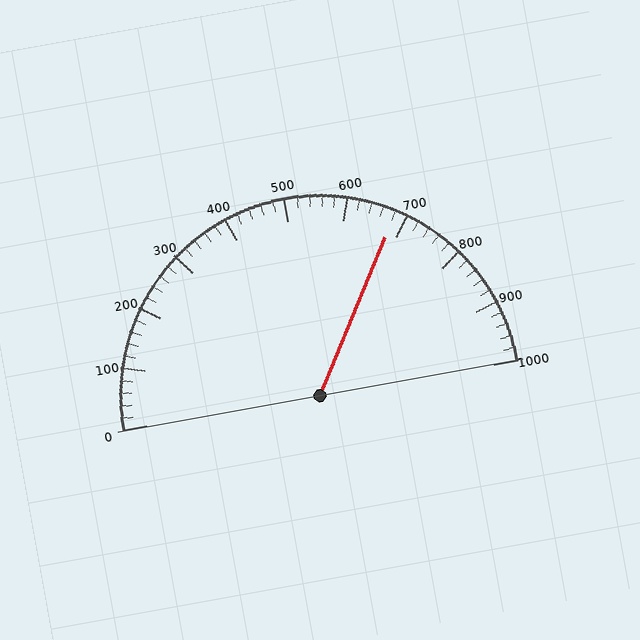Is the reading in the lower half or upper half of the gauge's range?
The reading is in the upper half of the range (0 to 1000).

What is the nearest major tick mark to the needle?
The nearest major tick mark is 700.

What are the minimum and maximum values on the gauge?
The gauge ranges from 0 to 1000.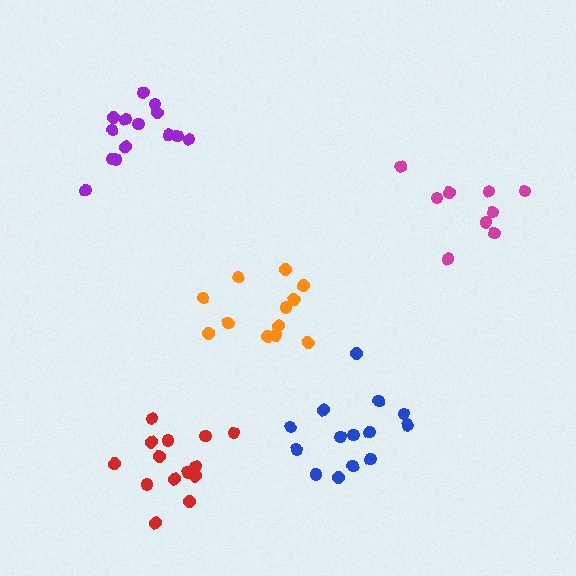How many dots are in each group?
Group 1: 12 dots, Group 2: 9 dots, Group 3: 14 dots, Group 4: 14 dots, Group 5: 14 dots (63 total).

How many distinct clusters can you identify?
There are 5 distinct clusters.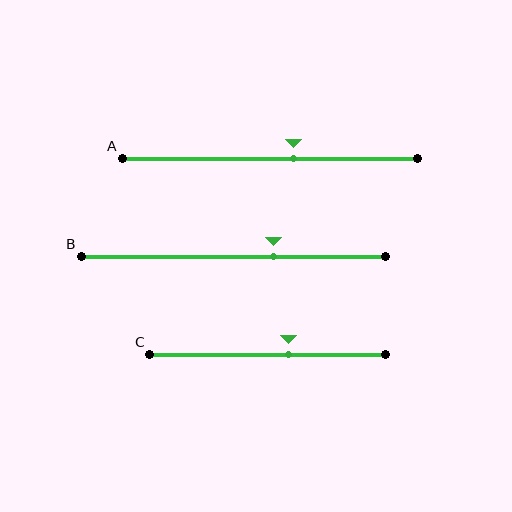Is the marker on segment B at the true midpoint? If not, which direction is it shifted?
No, the marker on segment B is shifted to the right by about 13% of the segment length.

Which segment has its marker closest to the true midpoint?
Segment A has its marker closest to the true midpoint.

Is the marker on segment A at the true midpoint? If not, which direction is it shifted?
No, the marker on segment A is shifted to the right by about 8% of the segment length.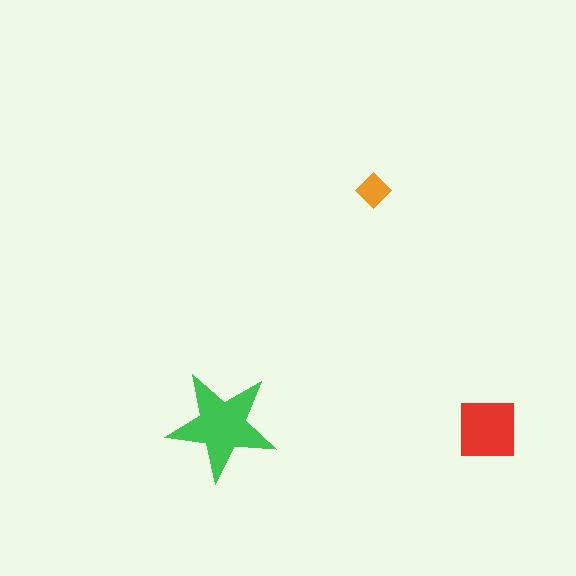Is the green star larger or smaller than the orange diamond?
Larger.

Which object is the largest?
The green star.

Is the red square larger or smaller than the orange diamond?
Larger.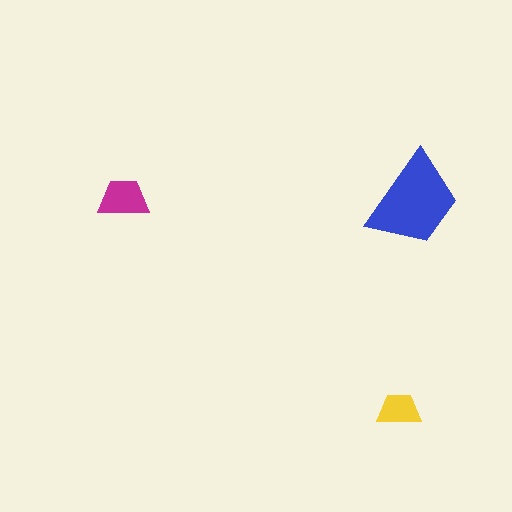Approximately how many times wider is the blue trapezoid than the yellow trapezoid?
About 2 times wider.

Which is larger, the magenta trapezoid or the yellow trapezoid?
The magenta one.